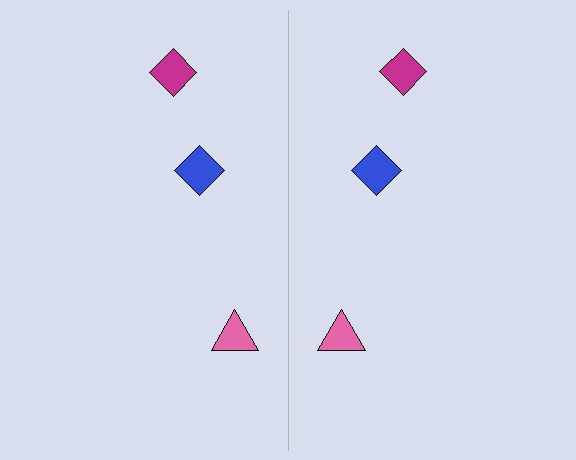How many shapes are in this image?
There are 6 shapes in this image.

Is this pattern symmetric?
Yes, this pattern has bilateral (reflection) symmetry.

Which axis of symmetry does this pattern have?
The pattern has a vertical axis of symmetry running through the center of the image.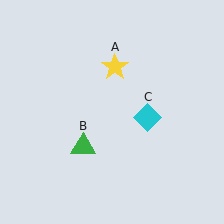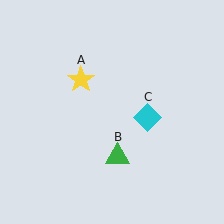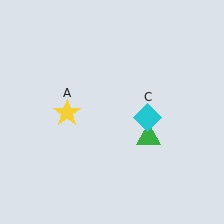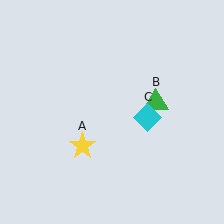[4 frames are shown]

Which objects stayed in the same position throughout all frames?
Cyan diamond (object C) remained stationary.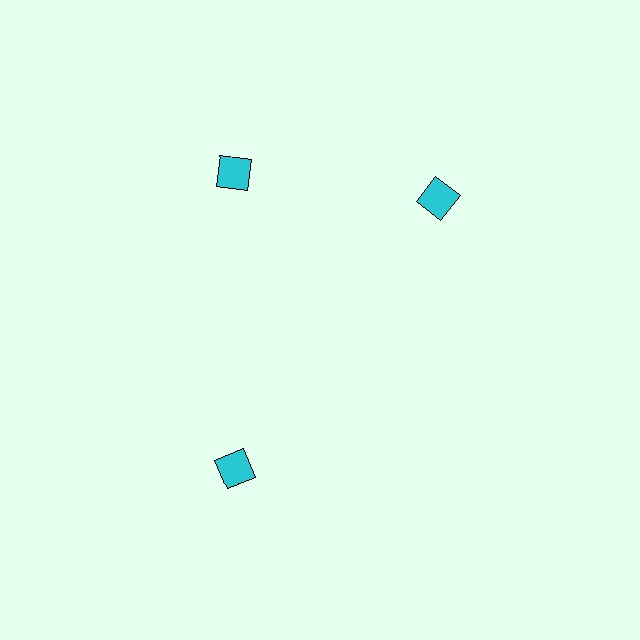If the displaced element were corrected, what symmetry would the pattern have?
It would have 3-fold rotational symmetry — the pattern would map onto itself every 120 degrees.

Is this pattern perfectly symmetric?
No. The 3 cyan squares are arranged in a ring, but one element near the 3 o'clock position is rotated out of alignment along the ring, breaking the 3-fold rotational symmetry.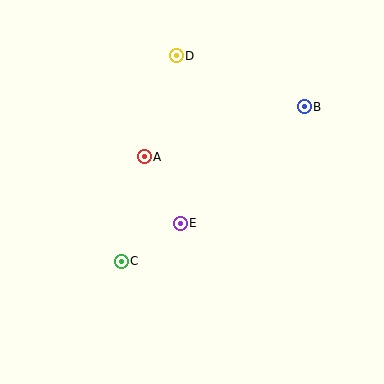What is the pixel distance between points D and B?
The distance between D and B is 138 pixels.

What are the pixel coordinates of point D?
Point D is at (176, 56).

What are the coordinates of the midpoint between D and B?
The midpoint between D and B is at (240, 81).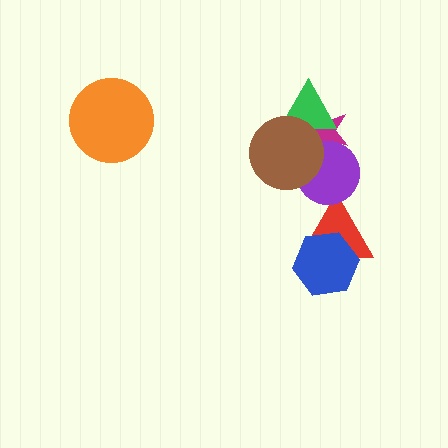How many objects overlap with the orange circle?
0 objects overlap with the orange circle.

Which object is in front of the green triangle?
The brown circle is in front of the green triangle.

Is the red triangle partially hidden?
Yes, it is partially covered by another shape.